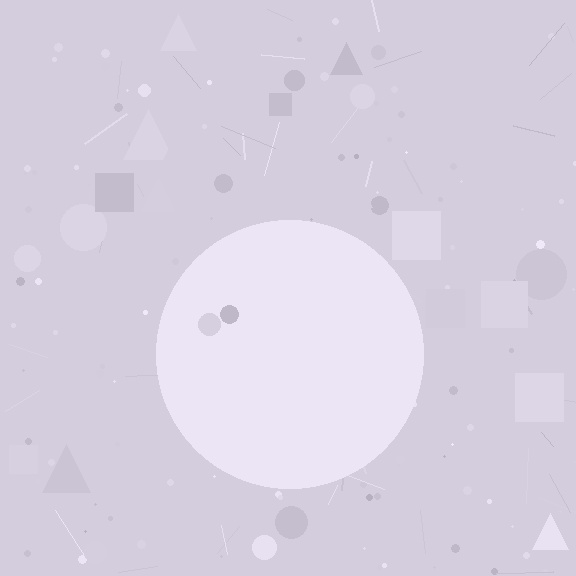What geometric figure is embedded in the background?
A circle is embedded in the background.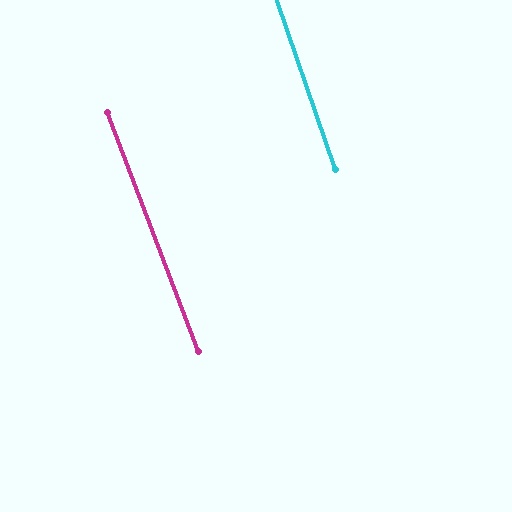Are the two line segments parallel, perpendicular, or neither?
Parallel — their directions differ by only 1.9°.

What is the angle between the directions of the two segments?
Approximately 2 degrees.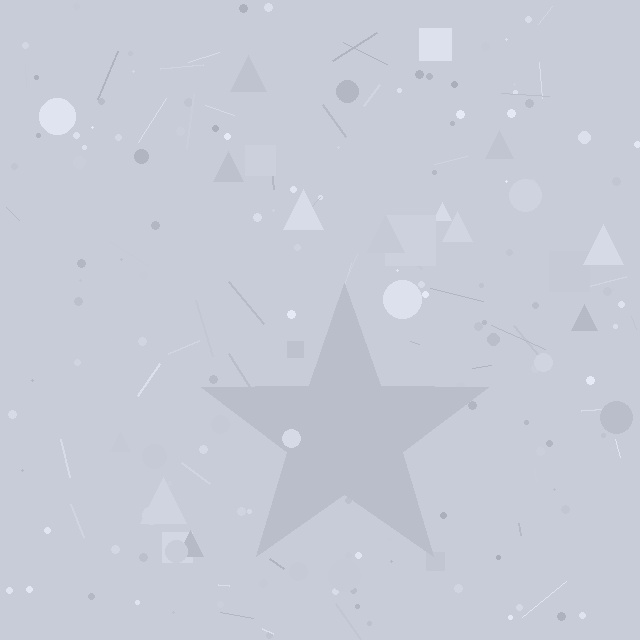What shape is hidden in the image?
A star is hidden in the image.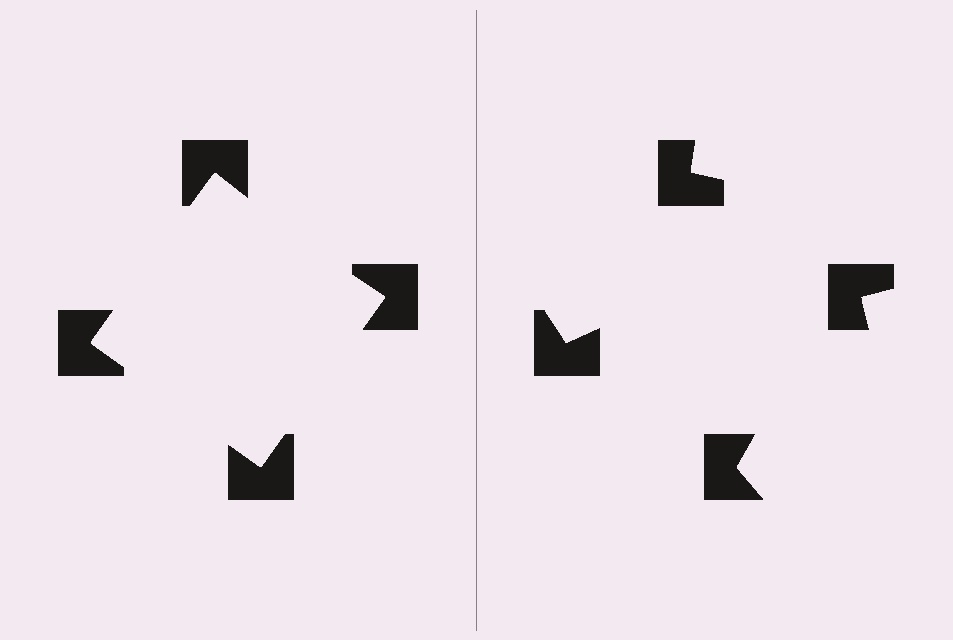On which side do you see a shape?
An illusory square appears on the left side. On the right side the wedge cuts are rotated, so no coherent shape forms.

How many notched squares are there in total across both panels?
8 — 4 on each side.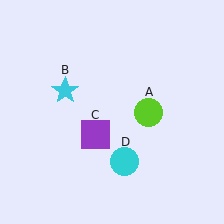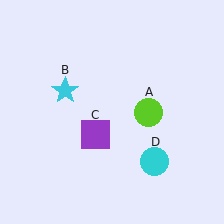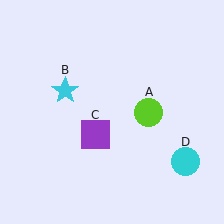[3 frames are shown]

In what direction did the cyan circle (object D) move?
The cyan circle (object D) moved right.